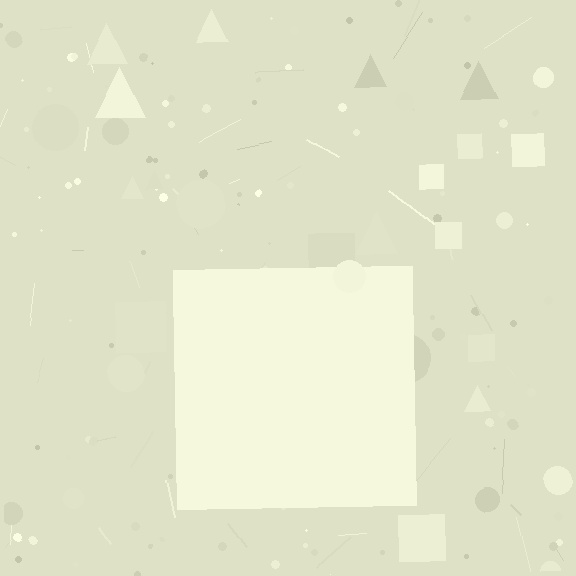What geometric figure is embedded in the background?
A square is embedded in the background.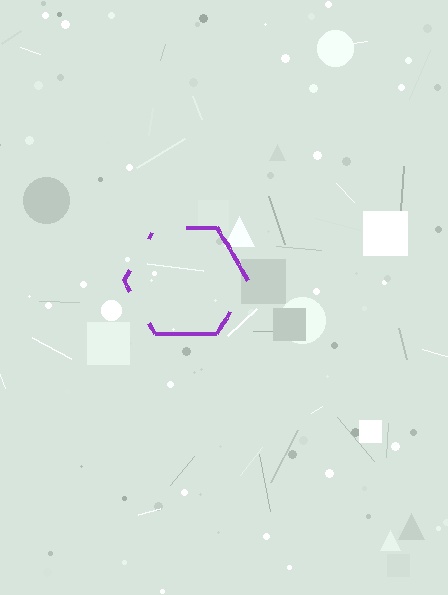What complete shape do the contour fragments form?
The contour fragments form a hexagon.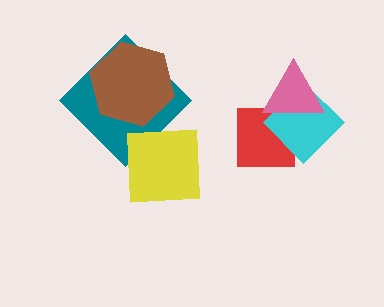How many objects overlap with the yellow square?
1 object overlaps with the yellow square.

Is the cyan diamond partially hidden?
Yes, it is partially covered by another shape.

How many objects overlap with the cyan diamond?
2 objects overlap with the cyan diamond.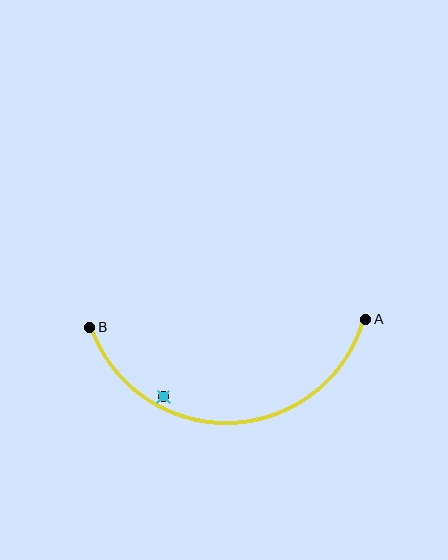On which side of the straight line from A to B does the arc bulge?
The arc bulges below the straight line connecting A and B.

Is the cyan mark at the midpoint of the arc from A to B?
No — the cyan mark does not lie on the arc at all. It sits slightly inside the curve.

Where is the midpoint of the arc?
The arc midpoint is the point on the curve farthest from the straight line joining A and B. It sits below that line.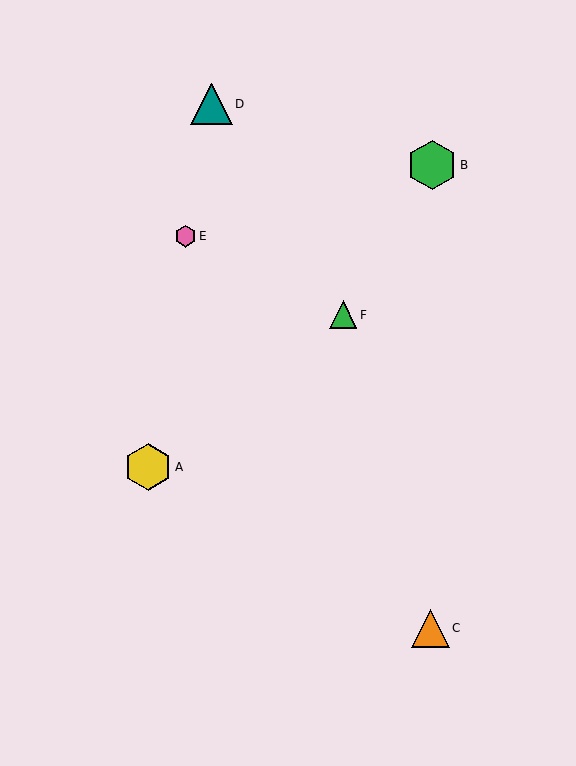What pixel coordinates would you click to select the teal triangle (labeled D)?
Click at (212, 104) to select the teal triangle D.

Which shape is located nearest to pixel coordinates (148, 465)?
The yellow hexagon (labeled A) at (148, 467) is nearest to that location.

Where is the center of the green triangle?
The center of the green triangle is at (343, 315).